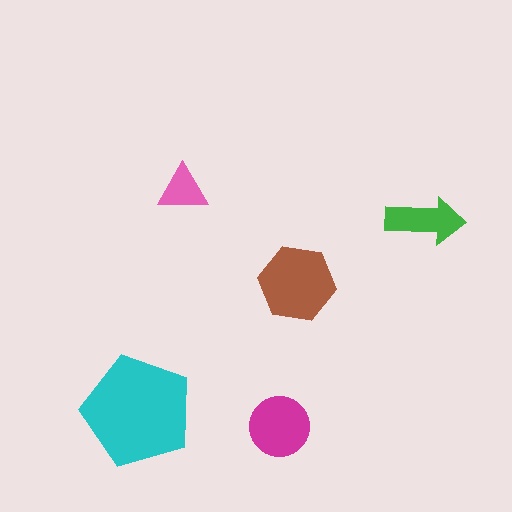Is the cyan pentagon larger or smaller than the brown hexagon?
Larger.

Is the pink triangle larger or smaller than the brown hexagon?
Smaller.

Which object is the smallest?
The pink triangle.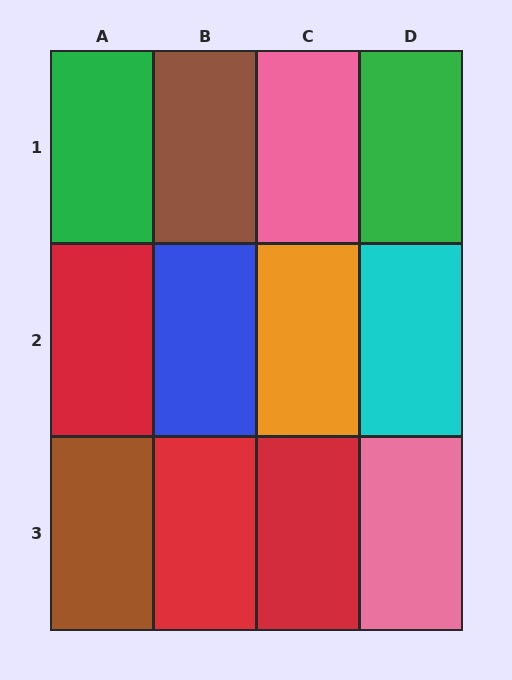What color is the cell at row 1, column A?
Green.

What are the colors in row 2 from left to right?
Red, blue, orange, cyan.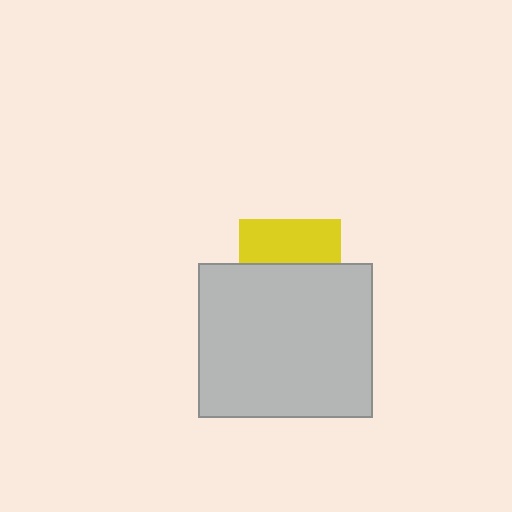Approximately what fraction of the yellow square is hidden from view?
Roughly 57% of the yellow square is hidden behind the light gray rectangle.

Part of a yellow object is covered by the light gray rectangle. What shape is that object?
It is a square.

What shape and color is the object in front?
The object in front is a light gray rectangle.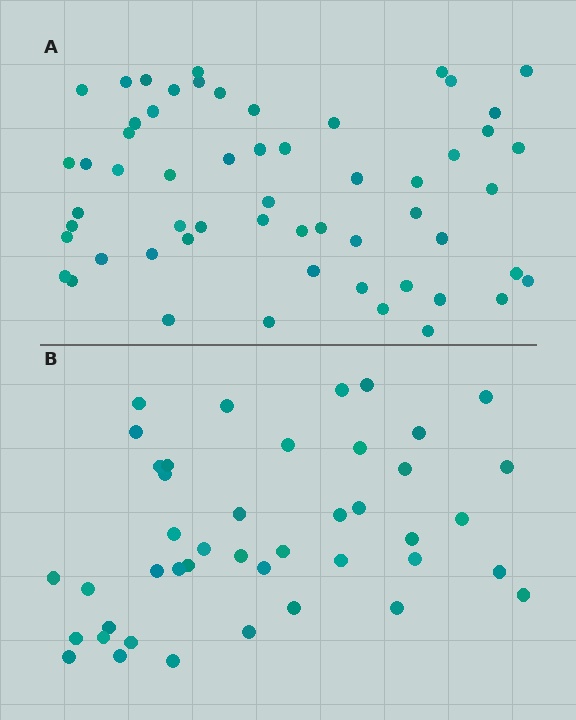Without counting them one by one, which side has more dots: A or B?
Region A (the top region) has more dots.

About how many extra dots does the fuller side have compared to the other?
Region A has approximately 15 more dots than region B.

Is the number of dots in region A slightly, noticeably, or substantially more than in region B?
Region A has noticeably more, but not dramatically so. The ratio is roughly 1.3 to 1.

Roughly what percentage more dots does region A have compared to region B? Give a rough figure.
About 35% more.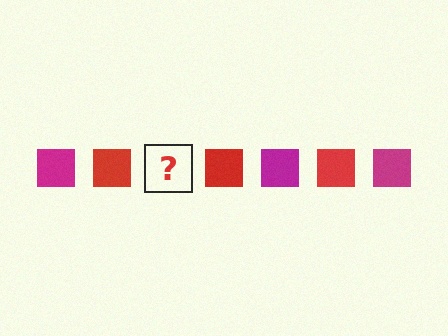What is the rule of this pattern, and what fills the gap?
The rule is that the pattern cycles through magenta, red squares. The gap should be filled with a magenta square.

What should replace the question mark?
The question mark should be replaced with a magenta square.